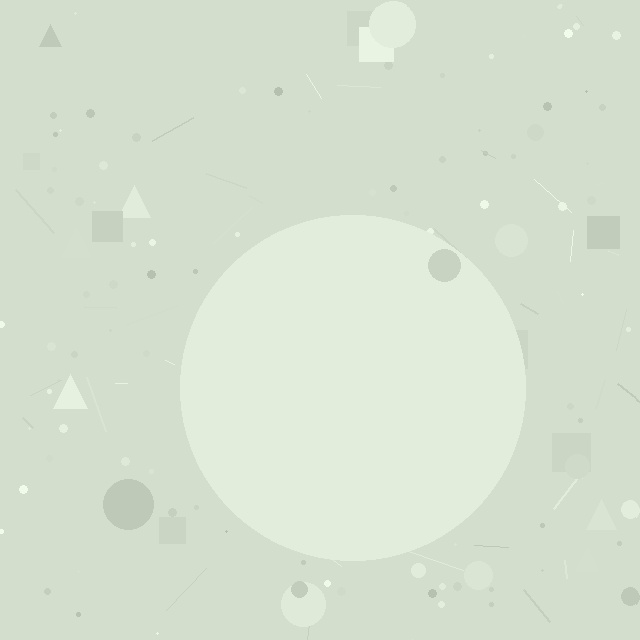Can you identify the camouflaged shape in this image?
The camouflaged shape is a circle.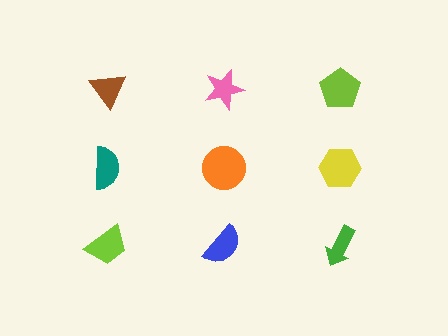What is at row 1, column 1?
A brown triangle.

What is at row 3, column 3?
A green arrow.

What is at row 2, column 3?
A yellow hexagon.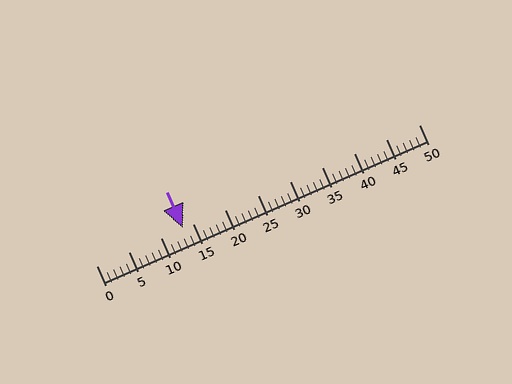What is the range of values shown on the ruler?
The ruler shows values from 0 to 50.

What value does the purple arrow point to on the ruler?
The purple arrow points to approximately 13.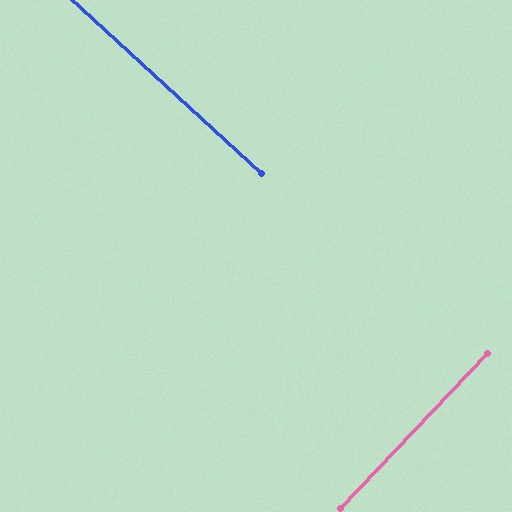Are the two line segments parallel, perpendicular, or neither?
Perpendicular — they meet at approximately 89°.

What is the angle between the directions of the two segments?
Approximately 89 degrees.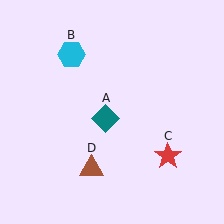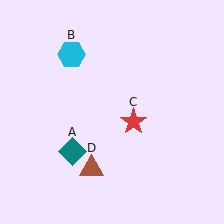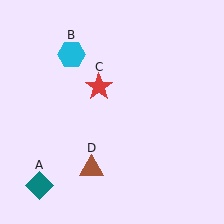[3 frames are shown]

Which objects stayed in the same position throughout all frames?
Cyan hexagon (object B) and brown triangle (object D) remained stationary.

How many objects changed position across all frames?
2 objects changed position: teal diamond (object A), red star (object C).